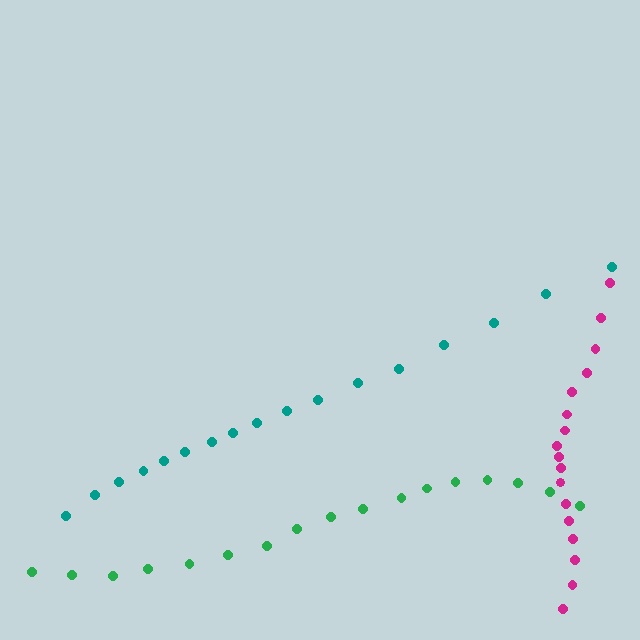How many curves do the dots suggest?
There are 3 distinct paths.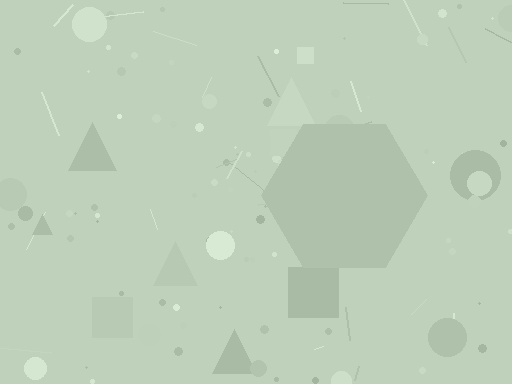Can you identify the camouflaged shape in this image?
The camouflaged shape is a hexagon.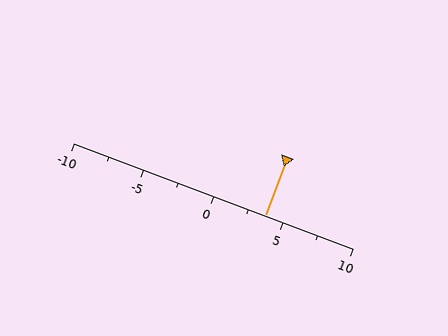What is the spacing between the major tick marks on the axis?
The major ticks are spaced 5 apart.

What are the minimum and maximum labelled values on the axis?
The axis runs from -10 to 10.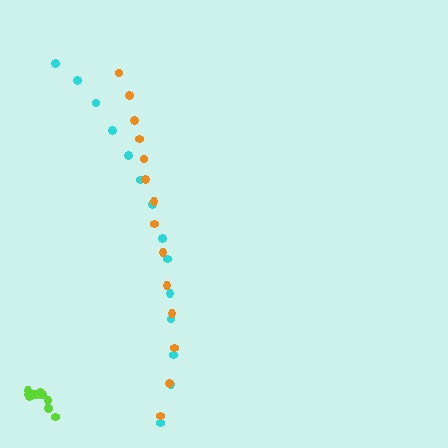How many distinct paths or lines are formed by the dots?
There are 3 distinct paths.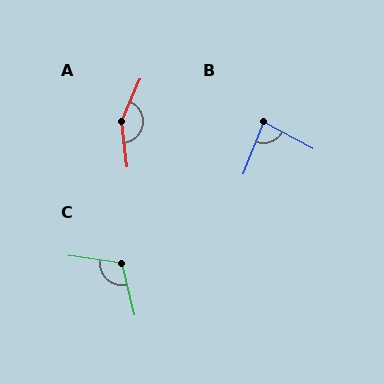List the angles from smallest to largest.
B (83°), C (111°), A (149°).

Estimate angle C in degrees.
Approximately 111 degrees.